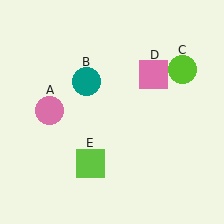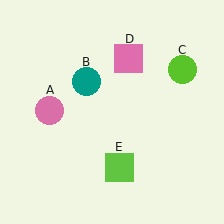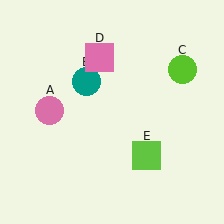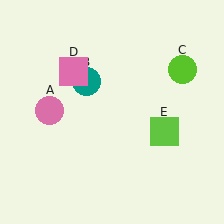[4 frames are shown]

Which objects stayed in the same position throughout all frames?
Pink circle (object A) and teal circle (object B) and lime circle (object C) remained stationary.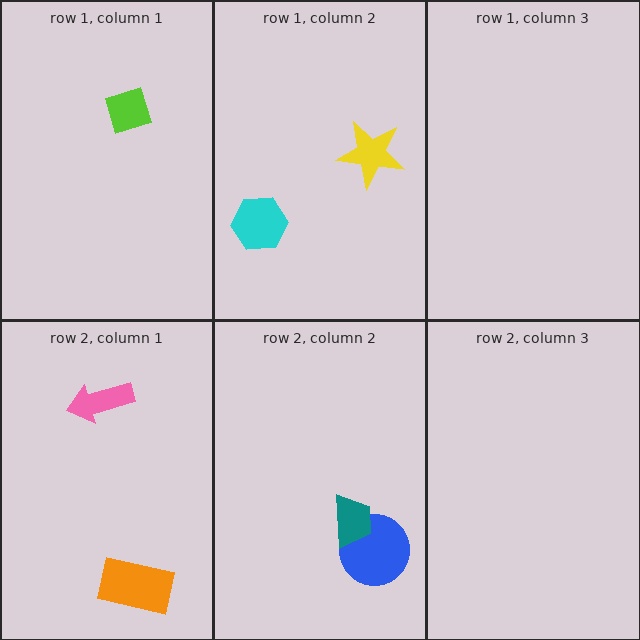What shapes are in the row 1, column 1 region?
The lime diamond.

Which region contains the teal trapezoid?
The row 2, column 2 region.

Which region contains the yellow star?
The row 1, column 2 region.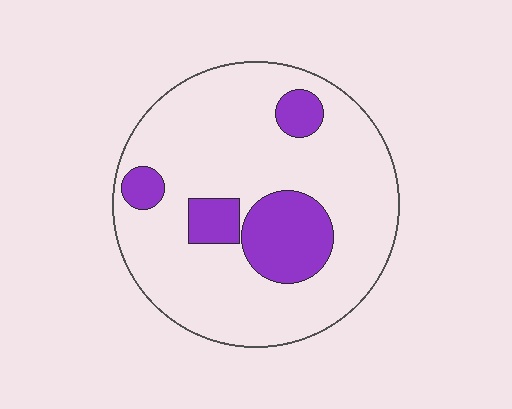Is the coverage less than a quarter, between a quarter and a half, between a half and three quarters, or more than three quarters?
Less than a quarter.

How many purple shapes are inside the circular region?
4.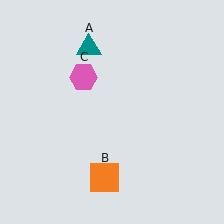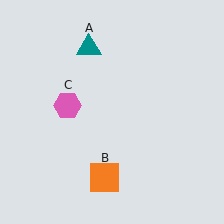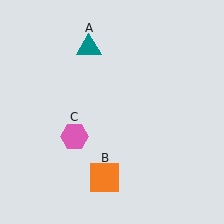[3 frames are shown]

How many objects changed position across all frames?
1 object changed position: pink hexagon (object C).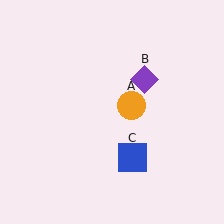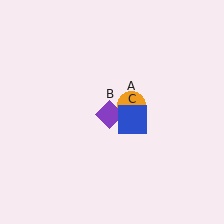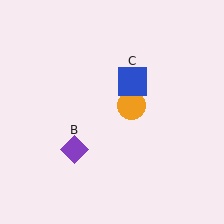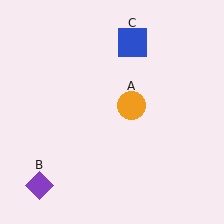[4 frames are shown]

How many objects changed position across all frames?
2 objects changed position: purple diamond (object B), blue square (object C).